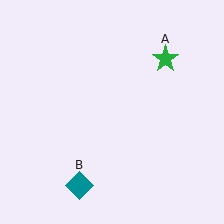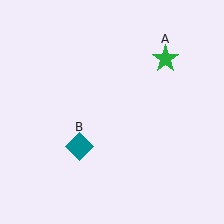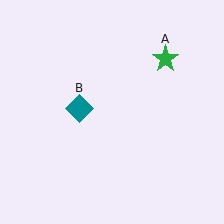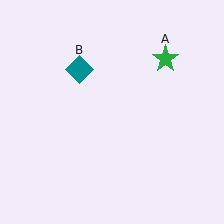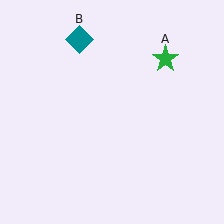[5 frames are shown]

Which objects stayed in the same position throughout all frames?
Green star (object A) remained stationary.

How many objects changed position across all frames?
1 object changed position: teal diamond (object B).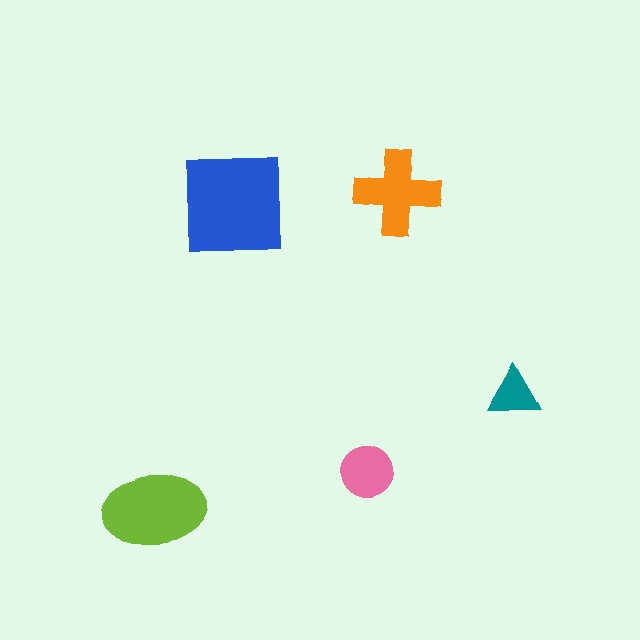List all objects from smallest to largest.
The teal triangle, the pink circle, the orange cross, the lime ellipse, the blue square.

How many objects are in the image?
There are 5 objects in the image.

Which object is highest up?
The orange cross is topmost.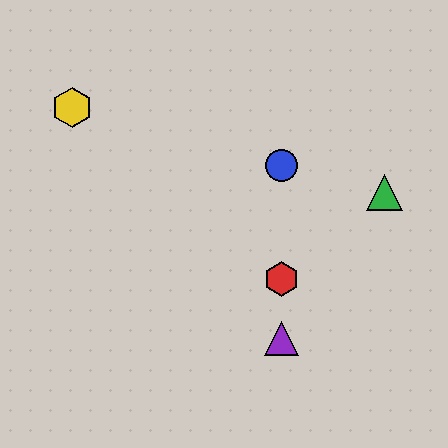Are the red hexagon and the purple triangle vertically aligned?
Yes, both are at x≈282.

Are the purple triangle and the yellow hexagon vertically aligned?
No, the purple triangle is at x≈282 and the yellow hexagon is at x≈72.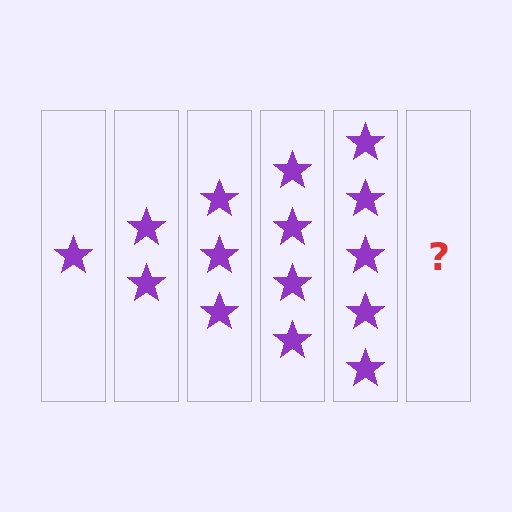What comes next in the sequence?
The next element should be 6 stars.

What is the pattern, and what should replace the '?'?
The pattern is that each step adds one more star. The '?' should be 6 stars.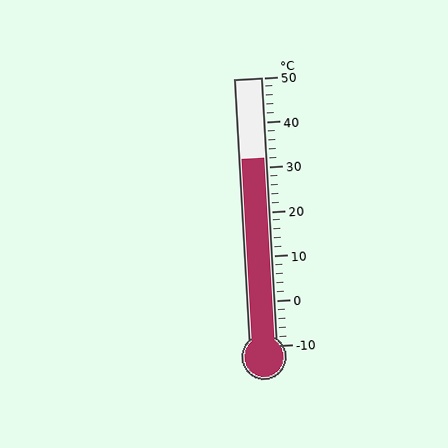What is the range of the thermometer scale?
The thermometer scale ranges from -10°C to 50°C.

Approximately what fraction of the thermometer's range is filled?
The thermometer is filled to approximately 70% of its range.